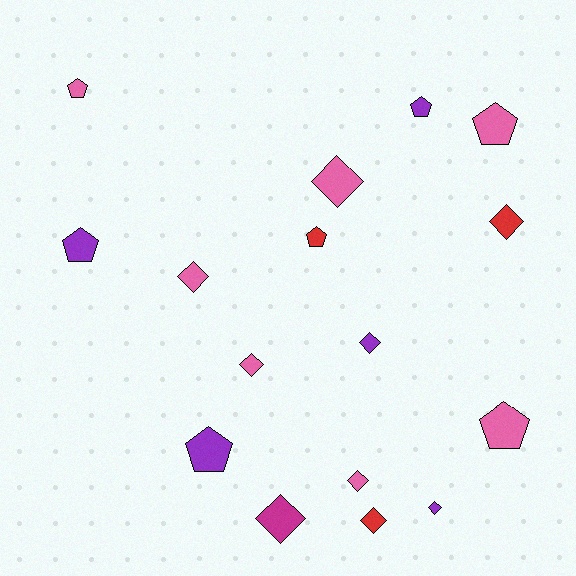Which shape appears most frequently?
Diamond, with 9 objects.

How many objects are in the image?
There are 16 objects.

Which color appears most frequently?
Pink, with 7 objects.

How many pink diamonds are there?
There are 4 pink diamonds.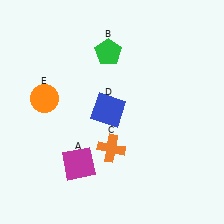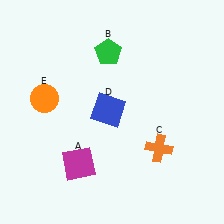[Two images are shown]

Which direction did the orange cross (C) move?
The orange cross (C) moved right.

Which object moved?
The orange cross (C) moved right.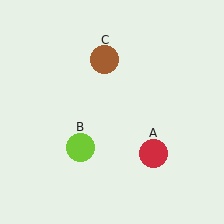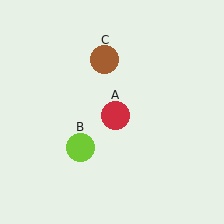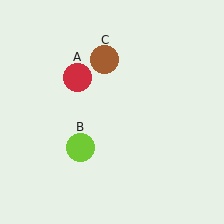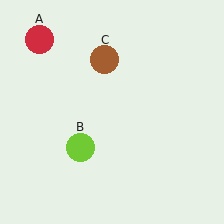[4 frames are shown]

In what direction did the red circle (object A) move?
The red circle (object A) moved up and to the left.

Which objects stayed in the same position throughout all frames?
Lime circle (object B) and brown circle (object C) remained stationary.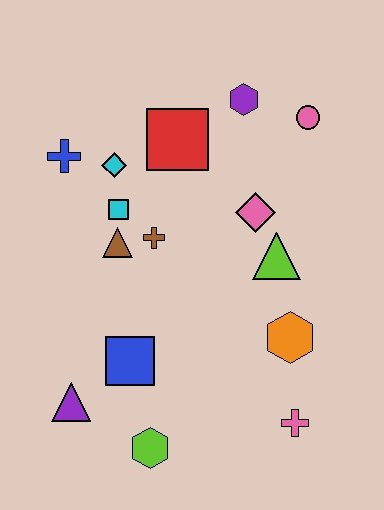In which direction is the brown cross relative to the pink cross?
The brown cross is above the pink cross.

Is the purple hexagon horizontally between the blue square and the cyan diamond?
No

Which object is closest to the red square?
The cyan diamond is closest to the red square.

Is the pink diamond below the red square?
Yes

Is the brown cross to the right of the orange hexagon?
No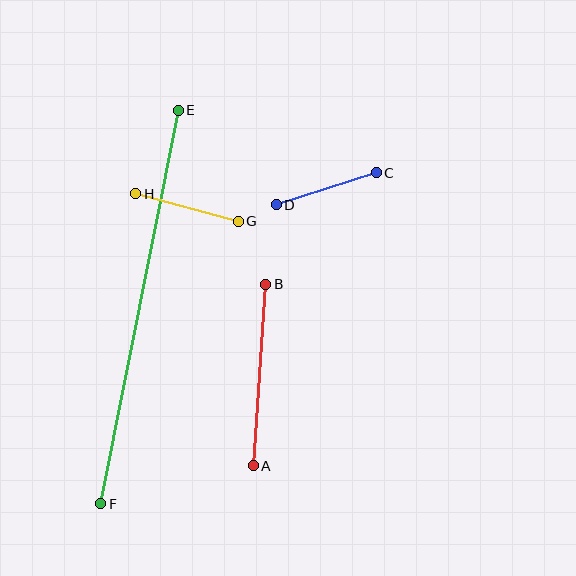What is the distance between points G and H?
The distance is approximately 106 pixels.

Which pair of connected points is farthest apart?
Points E and F are farthest apart.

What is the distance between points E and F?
The distance is approximately 401 pixels.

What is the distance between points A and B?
The distance is approximately 182 pixels.